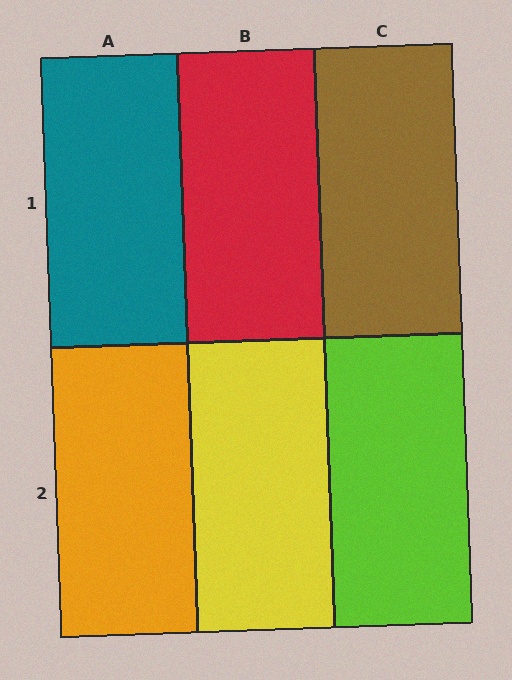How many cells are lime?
1 cell is lime.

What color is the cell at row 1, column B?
Red.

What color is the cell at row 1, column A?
Teal.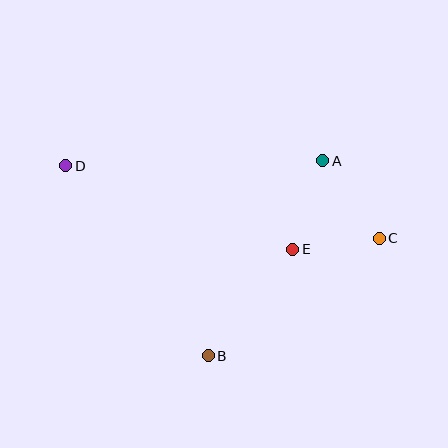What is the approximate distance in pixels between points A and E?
The distance between A and E is approximately 93 pixels.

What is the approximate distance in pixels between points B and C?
The distance between B and C is approximately 207 pixels.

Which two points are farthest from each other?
Points C and D are farthest from each other.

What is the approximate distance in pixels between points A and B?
The distance between A and B is approximately 226 pixels.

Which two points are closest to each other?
Points C and E are closest to each other.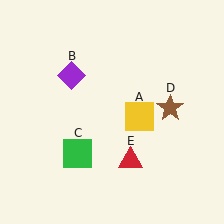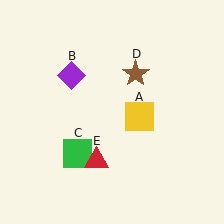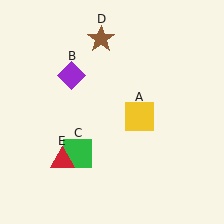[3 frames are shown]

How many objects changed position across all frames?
2 objects changed position: brown star (object D), red triangle (object E).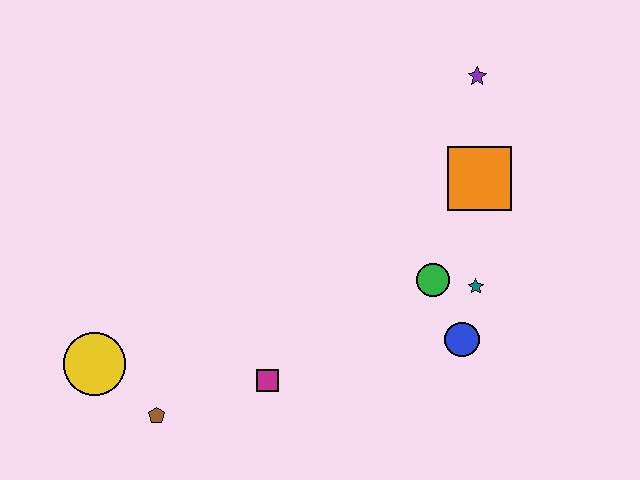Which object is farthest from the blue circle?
The yellow circle is farthest from the blue circle.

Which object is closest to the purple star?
The orange square is closest to the purple star.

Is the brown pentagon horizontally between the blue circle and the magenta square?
No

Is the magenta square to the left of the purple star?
Yes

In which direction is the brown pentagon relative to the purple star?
The brown pentagon is below the purple star.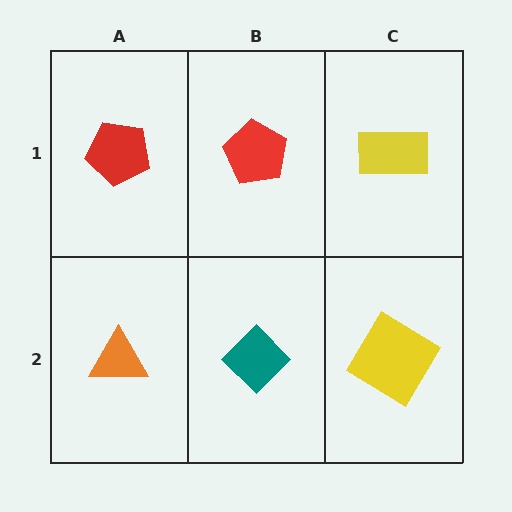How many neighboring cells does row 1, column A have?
2.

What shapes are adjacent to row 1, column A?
An orange triangle (row 2, column A), a red pentagon (row 1, column B).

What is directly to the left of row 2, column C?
A teal diamond.